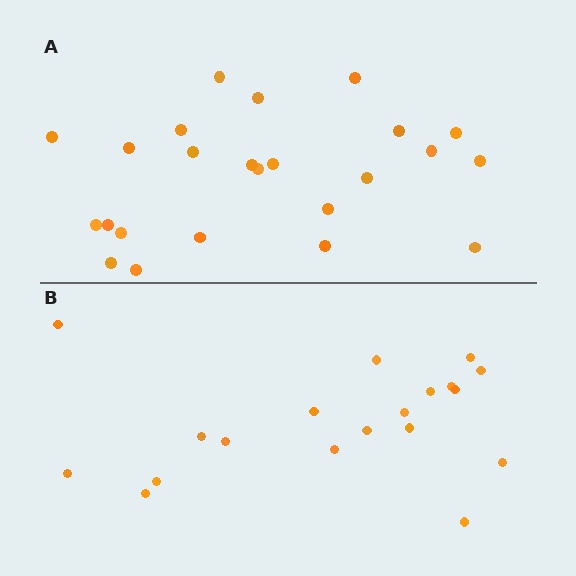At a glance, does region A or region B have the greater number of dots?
Region A (the top region) has more dots.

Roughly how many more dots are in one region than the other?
Region A has about 5 more dots than region B.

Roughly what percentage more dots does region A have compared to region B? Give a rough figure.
About 25% more.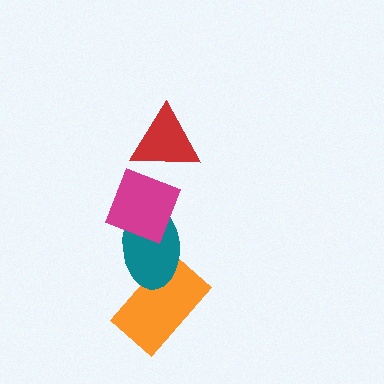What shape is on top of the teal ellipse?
The magenta diamond is on top of the teal ellipse.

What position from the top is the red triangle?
The red triangle is 1st from the top.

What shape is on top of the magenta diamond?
The red triangle is on top of the magenta diamond.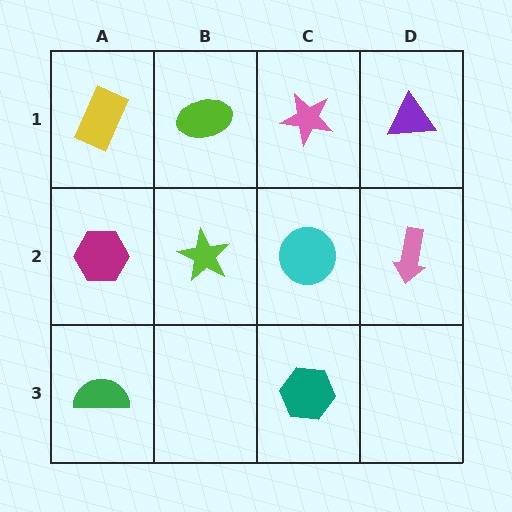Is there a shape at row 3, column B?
No, that cell is empty.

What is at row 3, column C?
A teal hexagon.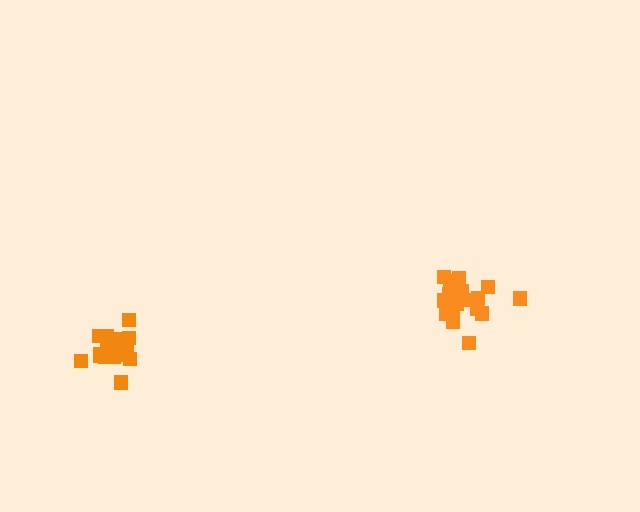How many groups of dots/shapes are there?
There are 2 groups.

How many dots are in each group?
Group 1: 20 dots, Group 2: 20 dots (40 total).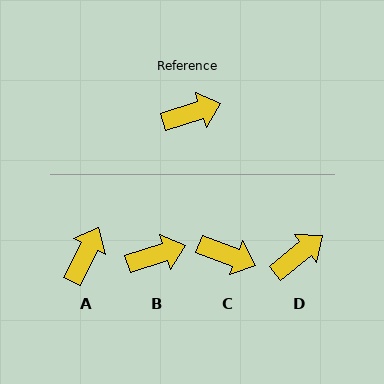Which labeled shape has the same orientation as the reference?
B.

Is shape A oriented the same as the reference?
No, it is off by about 46 degrees.